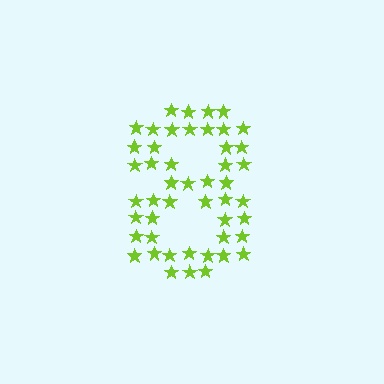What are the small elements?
The small elements are stars.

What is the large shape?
The large shape is the digit 8.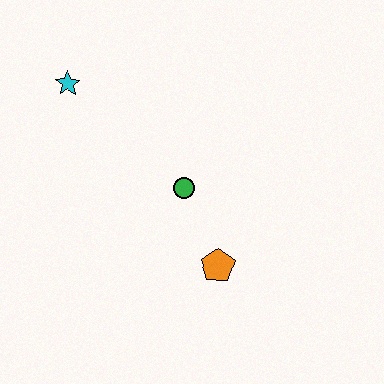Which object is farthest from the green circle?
The cyan star is farthest from the green circle.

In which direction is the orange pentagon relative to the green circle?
The orange pentagon is below the green circle.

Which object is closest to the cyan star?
The green circle is closest to the cyan star.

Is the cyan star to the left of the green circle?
Yes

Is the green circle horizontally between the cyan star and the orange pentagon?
Yes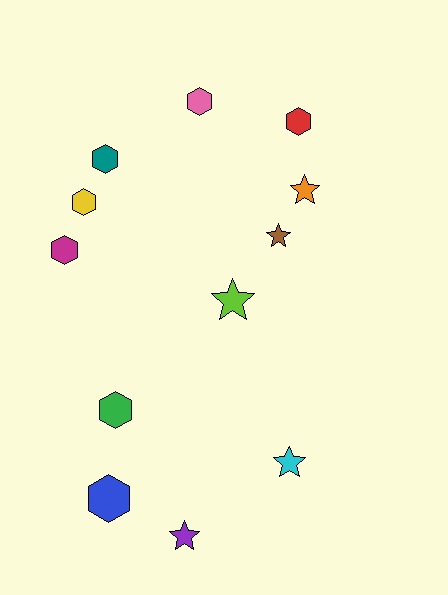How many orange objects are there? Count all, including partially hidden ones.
There is 1 orange object.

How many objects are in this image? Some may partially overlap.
There are 12 objects.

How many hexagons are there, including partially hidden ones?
There are 7 hexagons.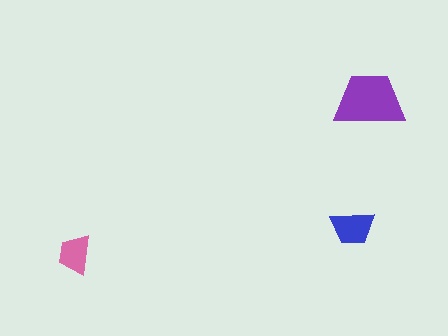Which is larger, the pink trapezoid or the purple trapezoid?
The purple one.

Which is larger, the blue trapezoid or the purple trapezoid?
The purple one.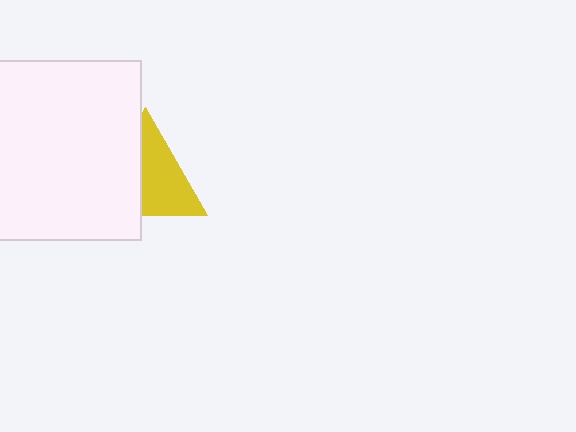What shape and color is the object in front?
The object in front is a white square.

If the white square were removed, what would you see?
You would see the complete yellow triangle.